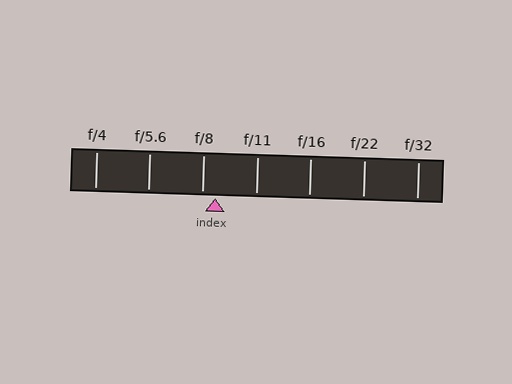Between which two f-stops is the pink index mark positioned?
The index mark is between f/8 and f/11.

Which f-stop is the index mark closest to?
The index mark is closest to f/8.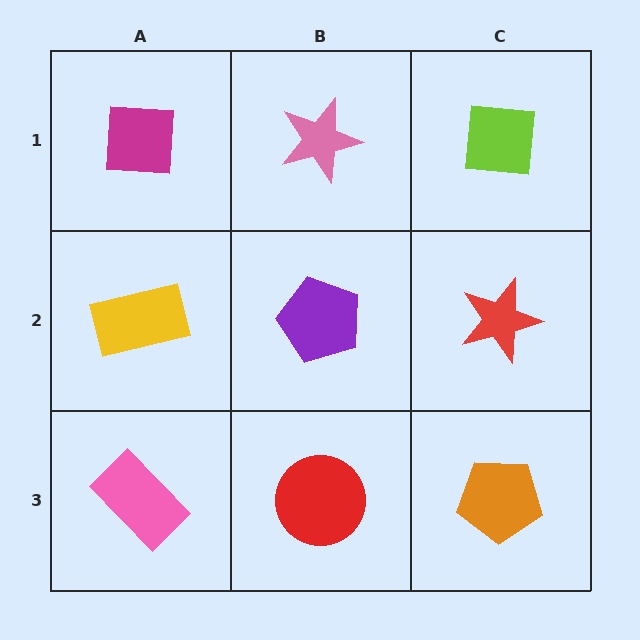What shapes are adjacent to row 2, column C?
A lime square (row 1, column C), an orange pentagon (row 3, column C), a purple pentagon (row 2, column B).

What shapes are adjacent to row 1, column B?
A purple pentagon (row 2, column B), a magenta square (row 1, column A), a lime square (row 1, column C).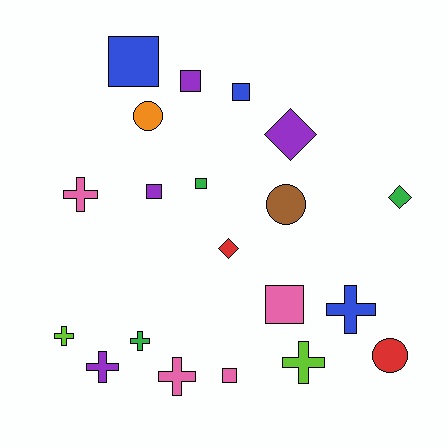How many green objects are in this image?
There are 3 green objects.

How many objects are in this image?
There are 20 objects.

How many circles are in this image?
There are 3 circles.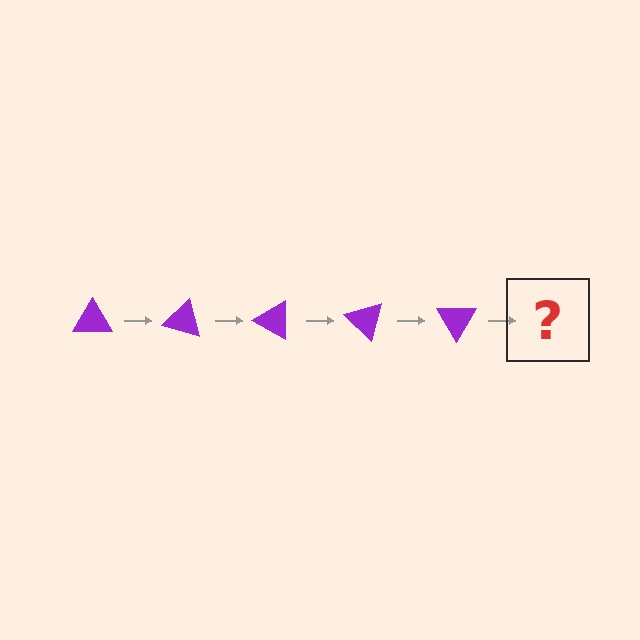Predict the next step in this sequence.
The next step is a purple triangle rotated 75 degrees.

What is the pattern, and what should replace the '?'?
The pattern is that the triangle rotates 15 degrees each step. The '?' should be a purple triangle rotated 75 degrees.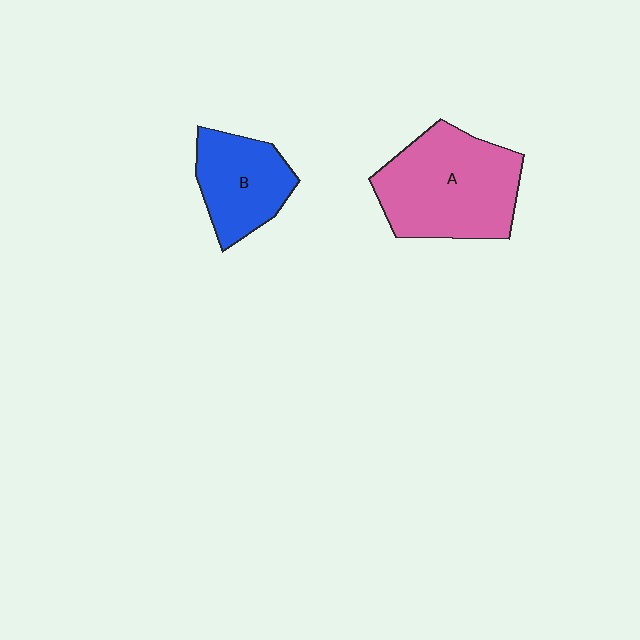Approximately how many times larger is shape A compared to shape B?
Approximately 1.6 times.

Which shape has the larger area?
Shape A (pink).